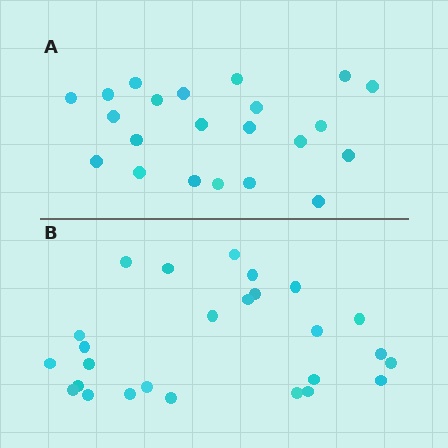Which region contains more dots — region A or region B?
Region B (the bottom region) has more dots.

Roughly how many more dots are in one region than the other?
Region B has about 4 more dots than region A.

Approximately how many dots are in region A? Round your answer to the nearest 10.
About 20 dots. (The exact count is 22, which rounds to 20.)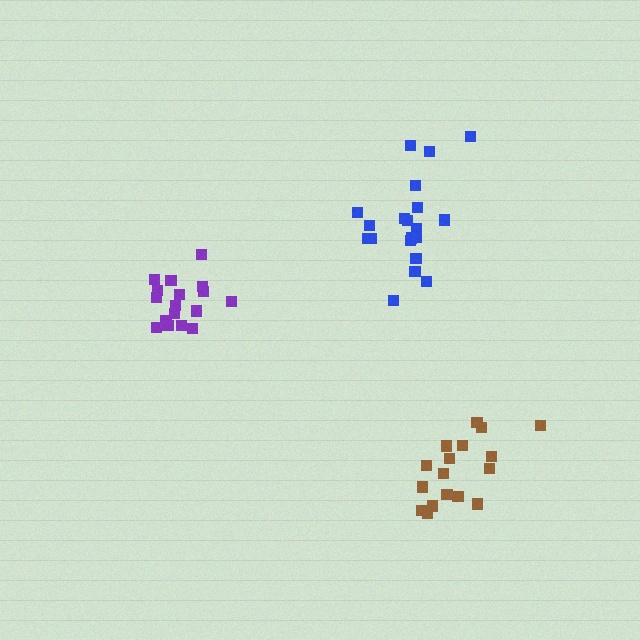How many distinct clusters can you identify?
There are 3 distinct clusters.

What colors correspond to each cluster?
The clusters are colored: brown, blue, purple.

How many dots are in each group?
Group 1: 17 dots, Group 2: 20 dots, Group 3: 17 dots (54 total).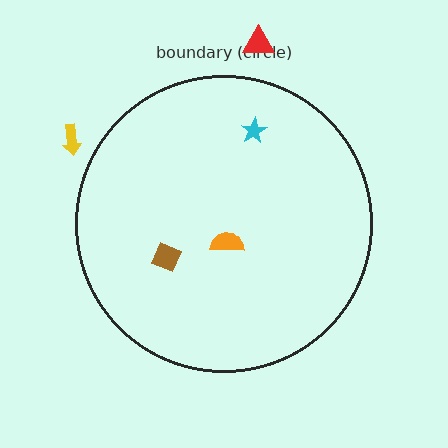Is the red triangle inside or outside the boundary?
Outside.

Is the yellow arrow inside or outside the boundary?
Outside.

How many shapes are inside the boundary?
3 inside, 2 outside.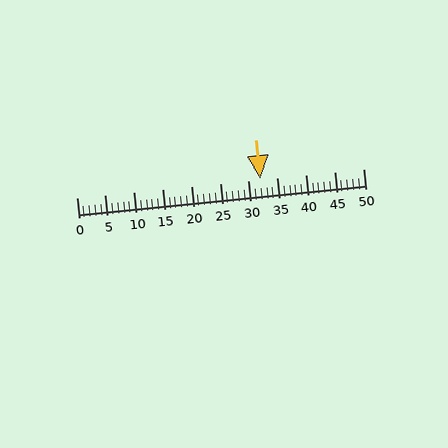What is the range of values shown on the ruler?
The ruler shows values from 0 to 50.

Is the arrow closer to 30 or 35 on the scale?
The arrow is closer to 30.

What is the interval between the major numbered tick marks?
The major tick marks are spaced 5 units apart.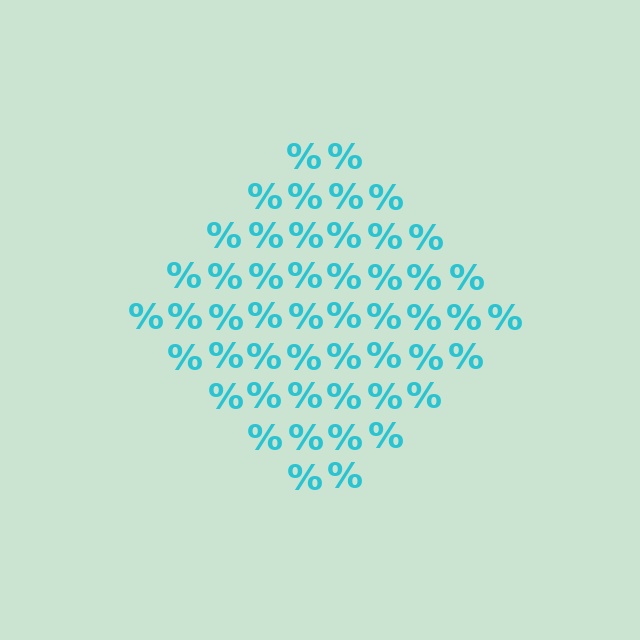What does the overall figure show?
The overall figure shows a diamond.